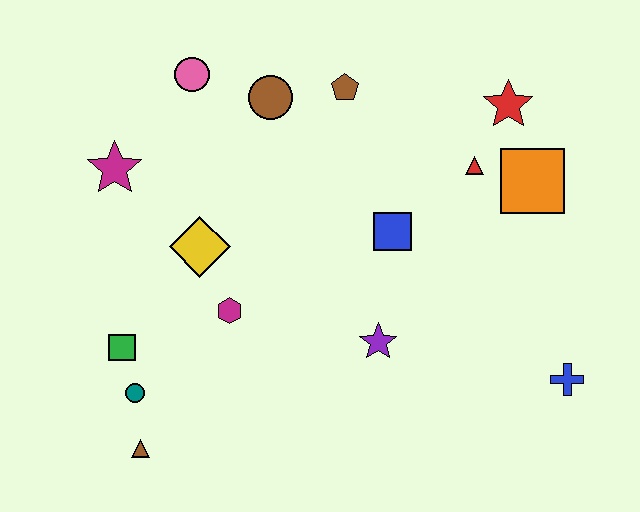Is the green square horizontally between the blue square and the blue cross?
No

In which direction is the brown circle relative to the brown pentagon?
The brown circle is to the left of the brown pentagon.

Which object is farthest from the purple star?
The pink circle is farthest from the purple star.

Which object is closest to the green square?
The teal circle is closest to the green square.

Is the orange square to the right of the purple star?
Yes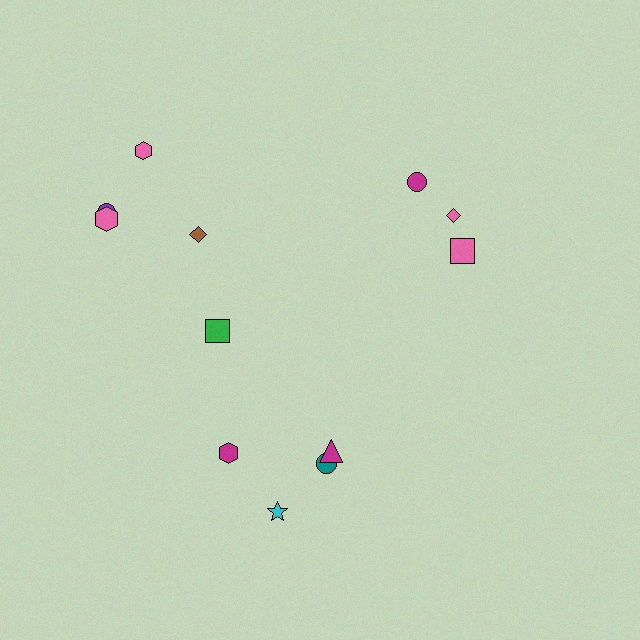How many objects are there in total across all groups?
There are 12 objects.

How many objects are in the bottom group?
There are 4 objects.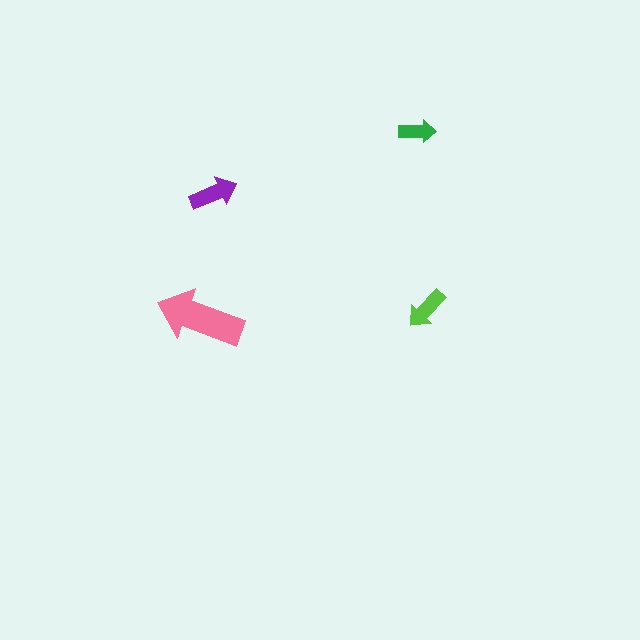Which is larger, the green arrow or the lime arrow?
The lime one.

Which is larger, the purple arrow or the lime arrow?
The purple one.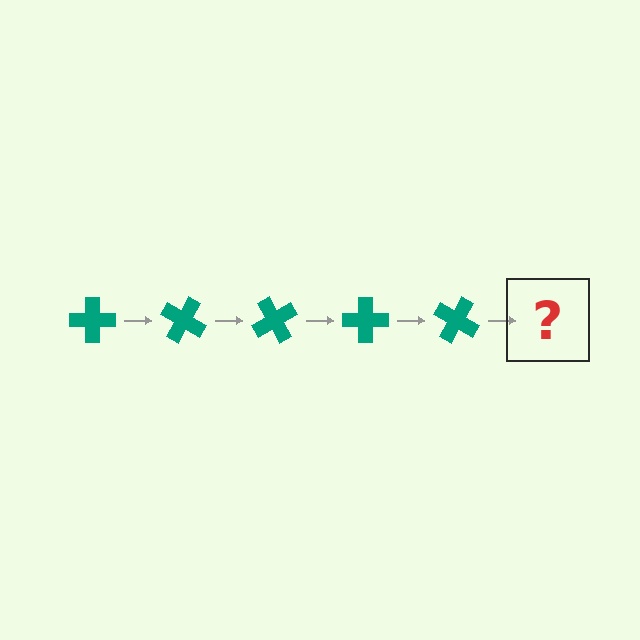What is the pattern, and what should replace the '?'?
The pattern is that the cross rotates 30 degrees each step. The '?' should be a teal cross rotated 150 degrees.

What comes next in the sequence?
The next element should be a teal cross rotated 150 degrees.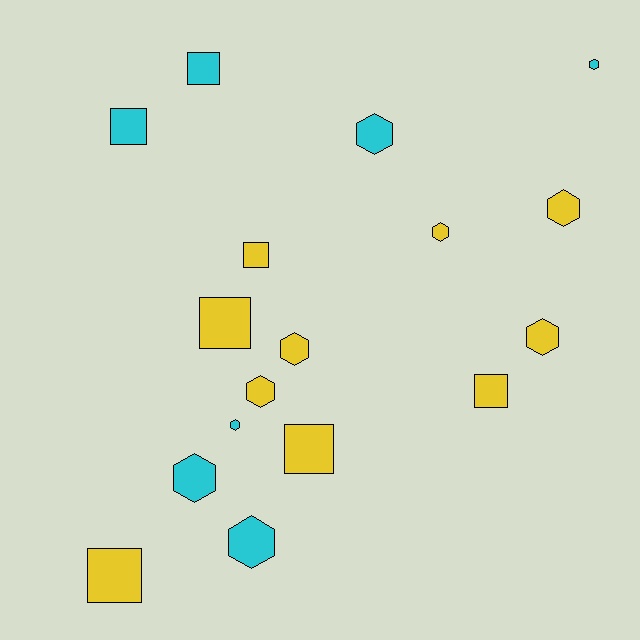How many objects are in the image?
There are 17 objects.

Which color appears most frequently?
Yellow, with 10 objects.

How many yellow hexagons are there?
There are 5 yellow hexagons.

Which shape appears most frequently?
Hexagon, with 10 objects.